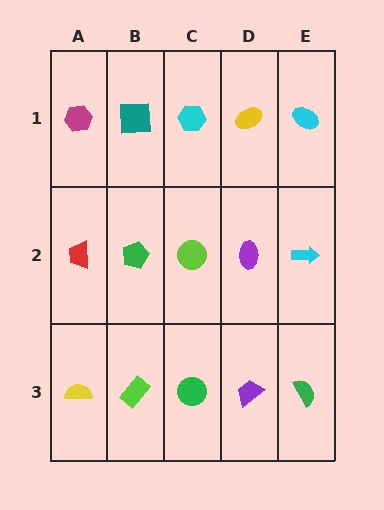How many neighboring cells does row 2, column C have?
4.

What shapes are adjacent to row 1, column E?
A cyan arrow (row 2, column E), a yellow ellipse (row 1, column D).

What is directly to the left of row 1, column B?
A magenta hexagon.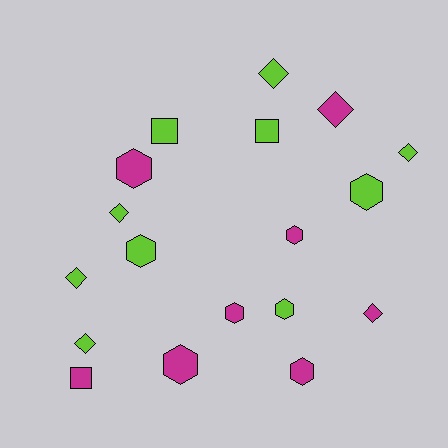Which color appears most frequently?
Lime, with 10 objects.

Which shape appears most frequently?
Hexagon, with 8 objects.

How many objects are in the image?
There are 18 objects.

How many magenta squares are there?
There is 1 magenta square.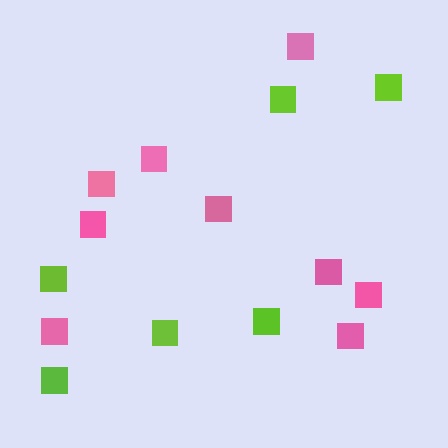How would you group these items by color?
There are 2 groups: one group of pink squares (9) and one group of lime squares (6).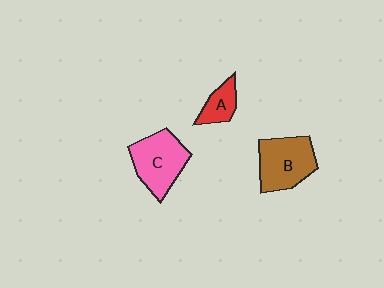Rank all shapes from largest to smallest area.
From largest to smallest: B (brown), C (pink), A (red).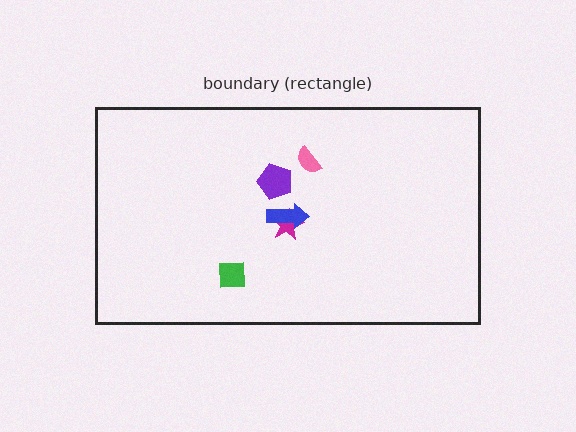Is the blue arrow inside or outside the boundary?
Inside.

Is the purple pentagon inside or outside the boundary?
Inside.